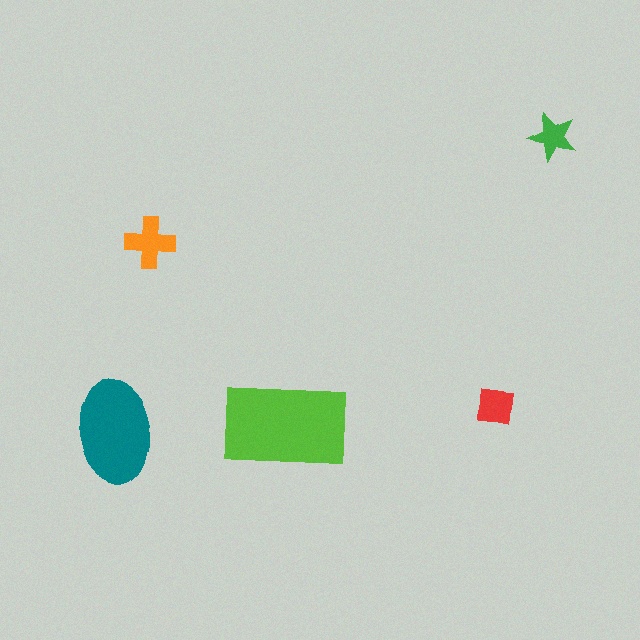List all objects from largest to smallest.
The lime rectangle, the teal ellipse, the orange cross, the red square, the green star.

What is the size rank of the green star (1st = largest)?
5th.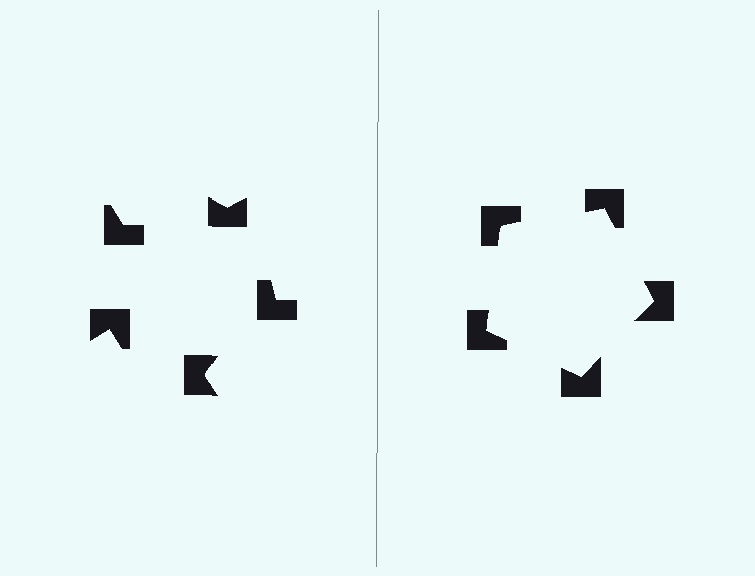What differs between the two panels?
The notched squares are positioned identically on both sides; only the wedge orientations differ. On the right they align to a pentagon; on the left they are misaligned.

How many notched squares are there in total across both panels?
10 — 5 on each side.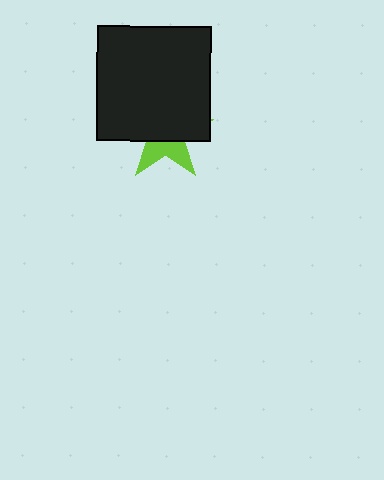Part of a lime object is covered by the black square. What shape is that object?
It is a star.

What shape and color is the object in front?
The object in front is a black square.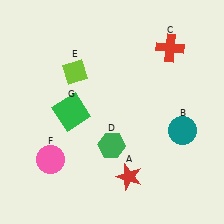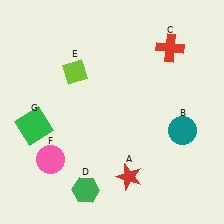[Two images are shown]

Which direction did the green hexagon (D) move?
The green hexagon (D) moved down.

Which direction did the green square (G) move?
The green square (G) moved left.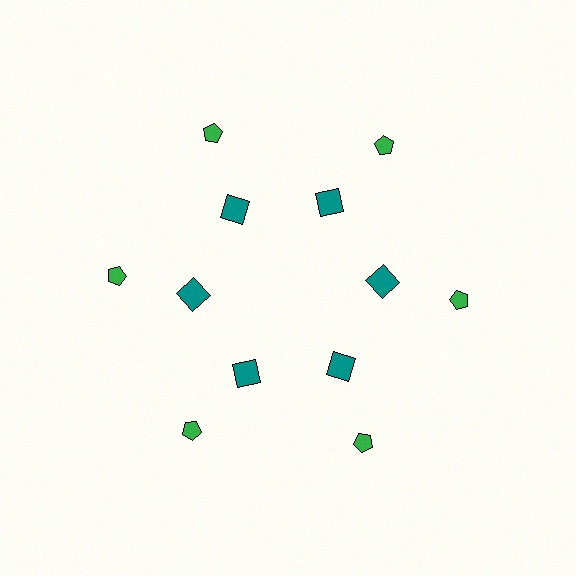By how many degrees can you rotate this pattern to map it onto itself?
The pattern maps onto itself every 60 degrees of rotation.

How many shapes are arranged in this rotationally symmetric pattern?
There are 12 shapes, arranged in 6 groups of 2.